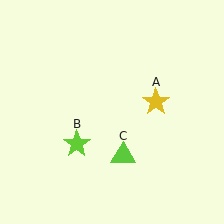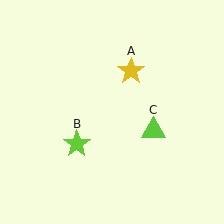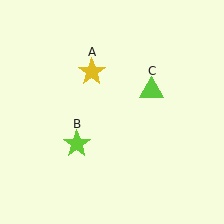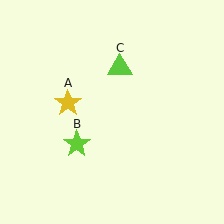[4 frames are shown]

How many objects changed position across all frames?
2 objects changed position: yellow star (object A), lime triangle (object C).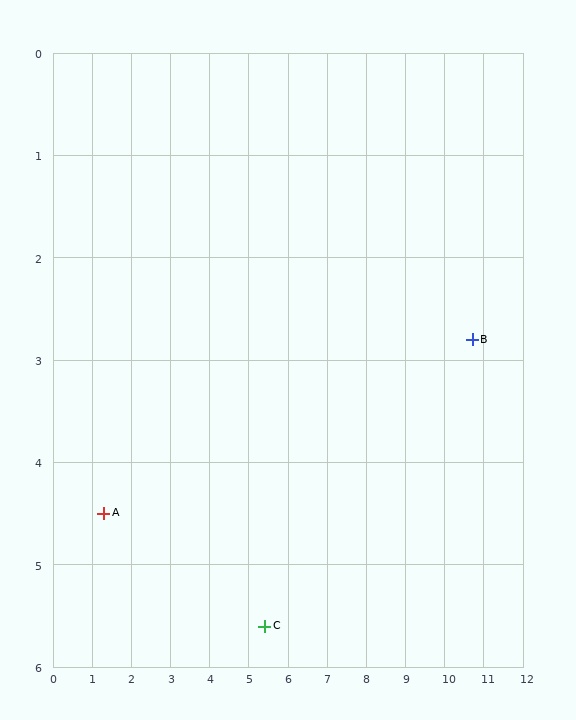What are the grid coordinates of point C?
Point C is at approximately (5.4, 5.6).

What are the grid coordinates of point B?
Point B is at approximately (10.7, 2.8).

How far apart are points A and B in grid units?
Points A and B are about 9.6 grid units apart.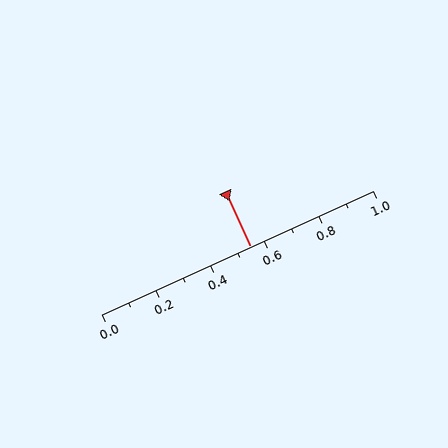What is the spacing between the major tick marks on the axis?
The major ticks are spaced 0.2 apart.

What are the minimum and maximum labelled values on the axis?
The axis runs from 0.0 to 1.0.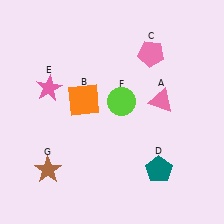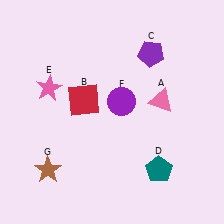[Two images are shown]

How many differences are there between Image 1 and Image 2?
There are 3 differences between the two images.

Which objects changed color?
B changed from orange to red. C changed from pink to purple. F changed from lime to purple.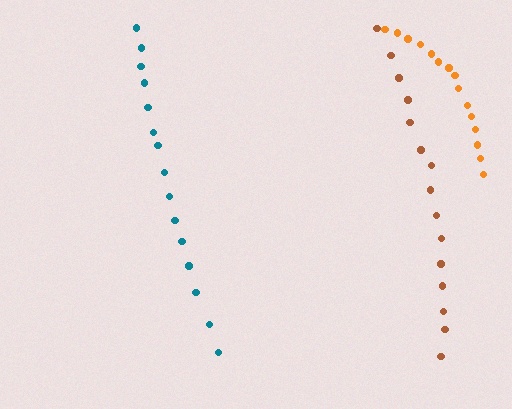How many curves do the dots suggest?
There are 3 distinct paths.